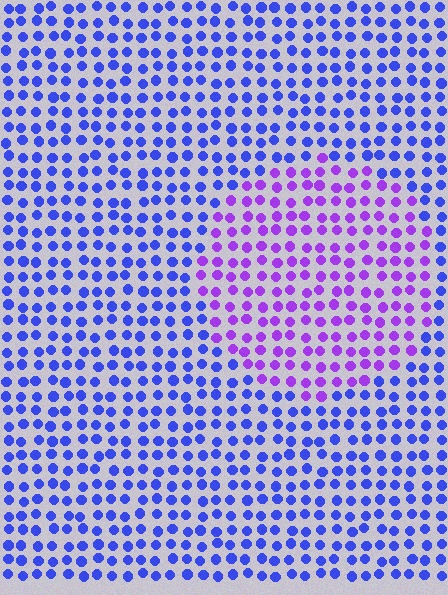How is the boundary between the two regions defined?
The boundary is defined purely by a slight shift in hue (about 42 degrees). Spacing, size, and orientation are identical on both sides.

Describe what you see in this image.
The image is filled with small blue elements in a uniform arrangement. A circle-shaped region is visible where the elements are tinted to a slightly different hue, forming a subtle color boundary.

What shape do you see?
I see a circle.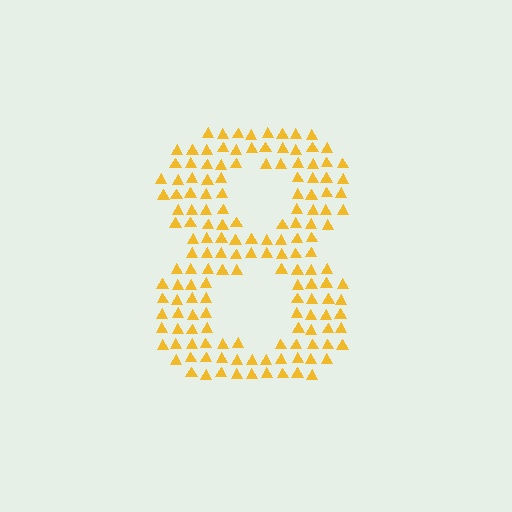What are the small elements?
The small elements are triangles.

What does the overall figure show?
The overall figure shows the digit 8.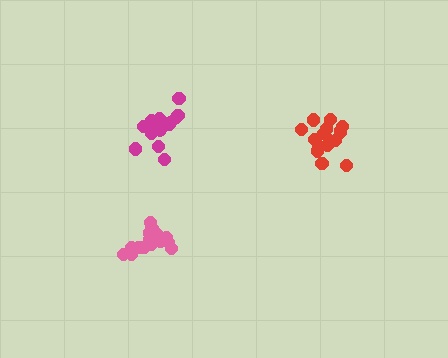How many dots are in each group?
Group 1: 16 dots, Group 2: 18 dots, Group 3: 17 dots (51 total).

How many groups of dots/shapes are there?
There are 3 groups.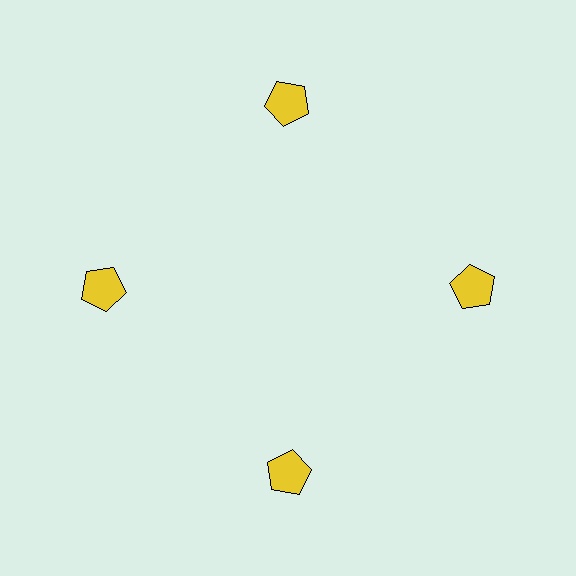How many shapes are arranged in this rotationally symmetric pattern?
There are 4 shapes, arranged in 4 groups of 1.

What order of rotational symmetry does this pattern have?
This pattern has 4-fold rotational symmetry.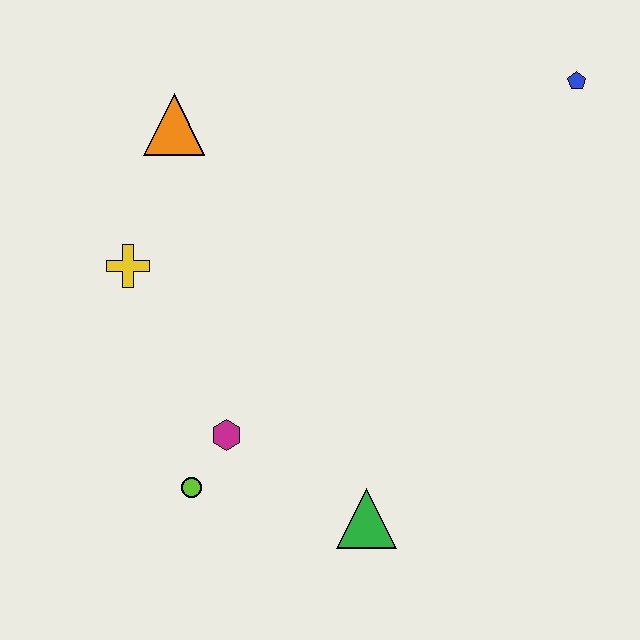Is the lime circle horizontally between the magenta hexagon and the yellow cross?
Yes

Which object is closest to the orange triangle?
The yellow cross is closest to the orange triangle.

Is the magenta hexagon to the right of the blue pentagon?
No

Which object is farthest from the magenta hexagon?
The blue pentagon is farthest from the magenta hexagon.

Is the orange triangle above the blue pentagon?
No